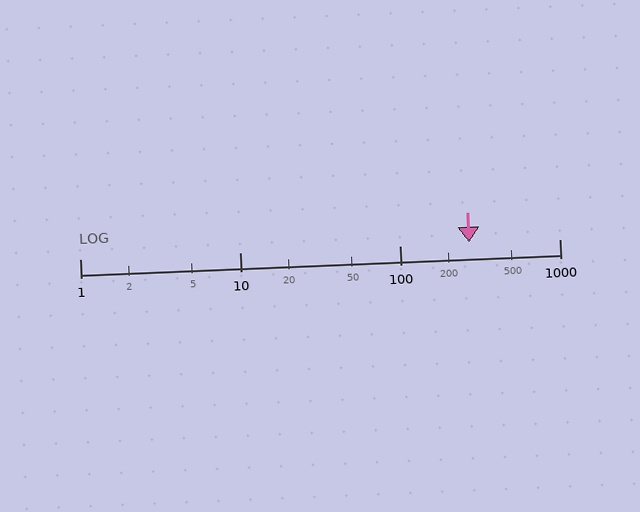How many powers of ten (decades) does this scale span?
The scale spans 3 decades, from 1 to 1000.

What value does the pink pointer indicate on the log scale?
The pointer indicates approximately 270.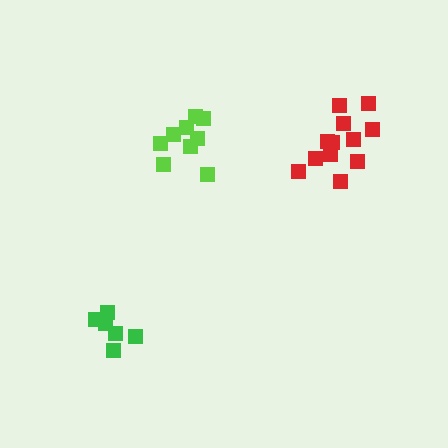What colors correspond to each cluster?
The clusters are colored: lime, red, green.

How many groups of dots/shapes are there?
There are 3 groups.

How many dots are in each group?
Group 1: 9 dots, Group 2: 12 dots, Group 3: 7 dots (28 total).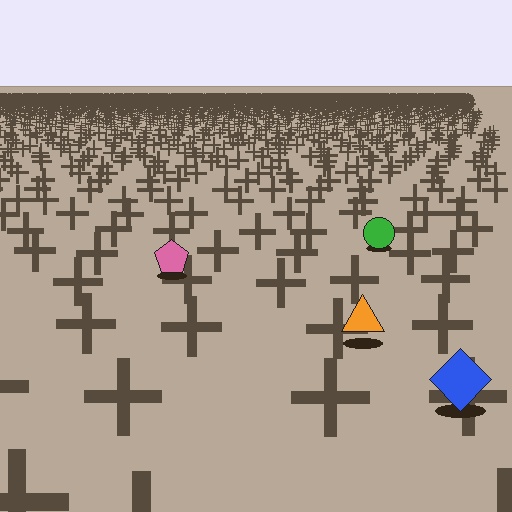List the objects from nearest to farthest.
From nearest to farthest: the blue diamond, the orange triangle, the pink pentagon, the green circle.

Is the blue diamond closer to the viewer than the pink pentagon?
Yes. The blue diamond is closer — you can tell from the texture gradient: the ground texture is coarser near it.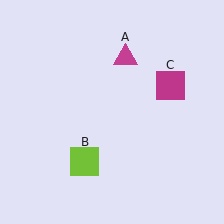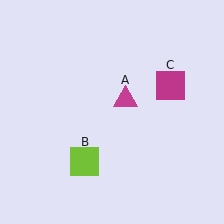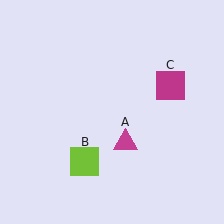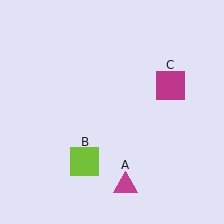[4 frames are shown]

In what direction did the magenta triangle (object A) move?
The magenta triangle (object A) moved down.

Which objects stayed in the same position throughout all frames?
Lime square (object B) and magenta square (object C) remained stationary.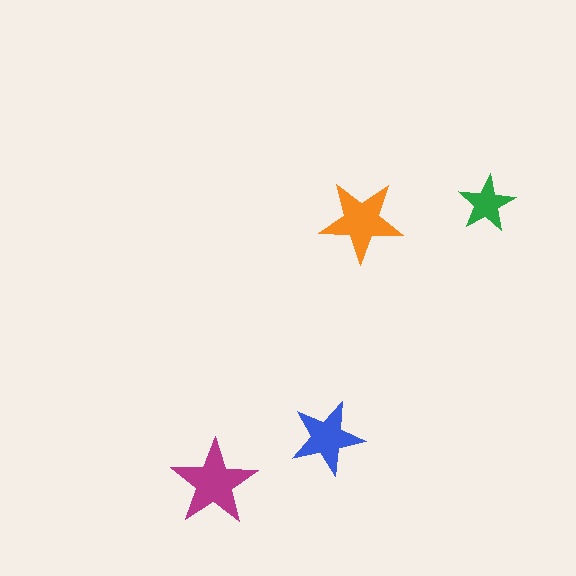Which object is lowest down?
The magenta star is bottommost.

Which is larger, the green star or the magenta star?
The magenta one.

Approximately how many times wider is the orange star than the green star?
About 1.5 times wider.